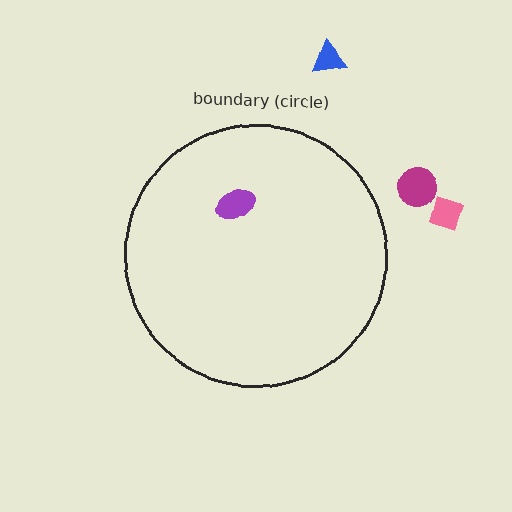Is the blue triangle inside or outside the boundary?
Outside.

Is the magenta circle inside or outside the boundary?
Outside.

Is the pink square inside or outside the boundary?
Outside.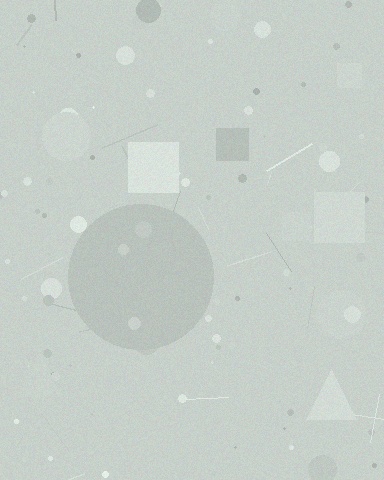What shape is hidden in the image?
A circle is hidden in the image.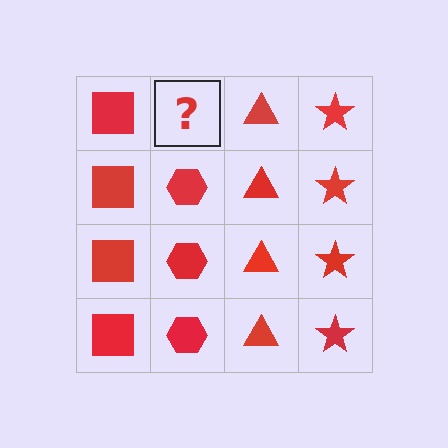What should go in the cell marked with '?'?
The missing cell should contain a red hexagon.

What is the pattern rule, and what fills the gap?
The rule is that each column has a consistent shape. The gap should be filled with a red hexagon.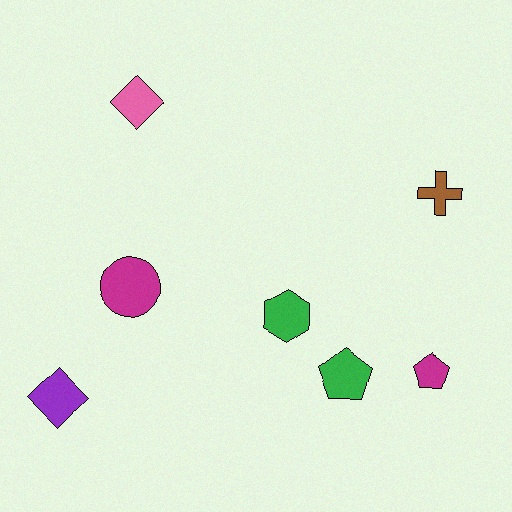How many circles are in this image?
There is 1 circle.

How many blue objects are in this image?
There are no blue objects.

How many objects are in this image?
There are 7 objects.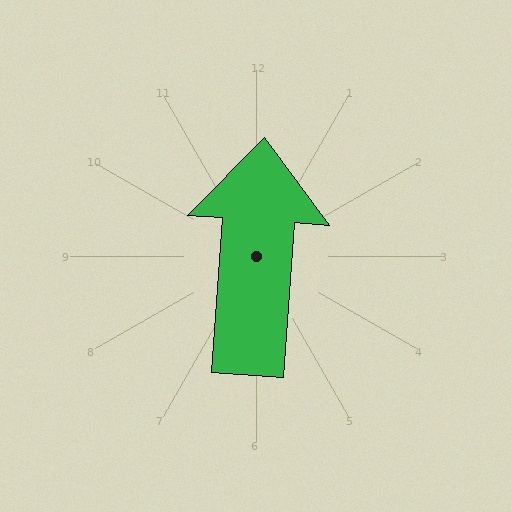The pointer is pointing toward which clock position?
Roughly 12 o'clock.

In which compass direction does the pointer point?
North.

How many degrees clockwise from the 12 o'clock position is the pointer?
Approximately 4 degrees.